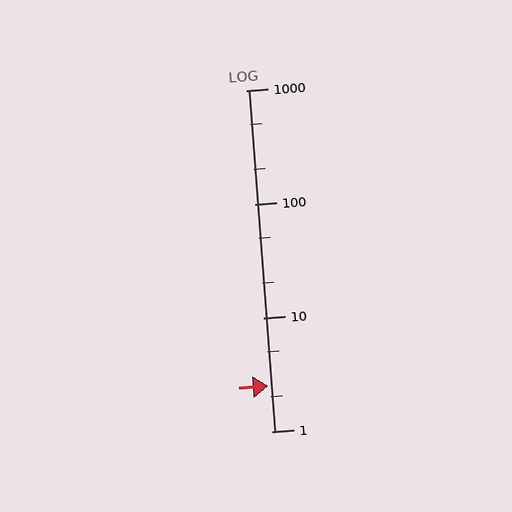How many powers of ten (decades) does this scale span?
The scale spans 3 decades, from 1 to 1000.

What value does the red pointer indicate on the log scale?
The pointer indicates approximately 2.5.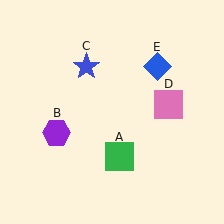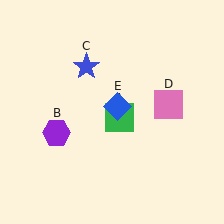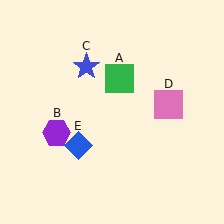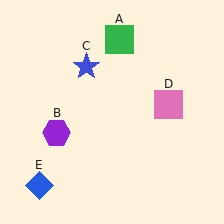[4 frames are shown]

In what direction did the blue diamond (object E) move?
The blue diamond (object E) moved down and to the left.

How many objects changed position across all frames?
2 objects changed position: green square (object A), blue diamond (object E).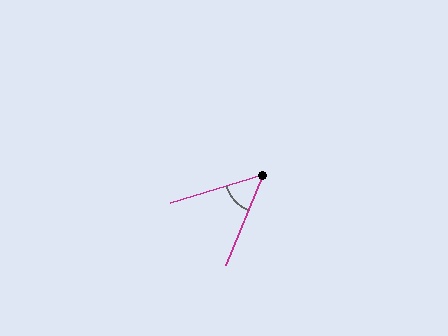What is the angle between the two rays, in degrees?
Approximately 51 degrees.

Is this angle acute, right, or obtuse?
It is acute.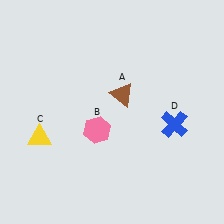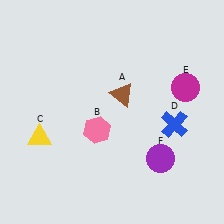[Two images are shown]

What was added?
A magenta circle (E), a purple circle (F) were added in Image 2.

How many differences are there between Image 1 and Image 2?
There are 2 differences between the two images.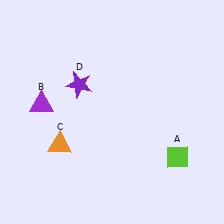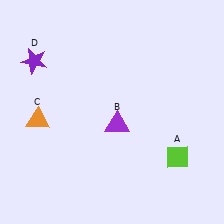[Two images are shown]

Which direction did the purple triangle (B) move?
The purple triangle (B) moved right.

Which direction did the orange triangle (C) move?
The orange triangle (C) moved up.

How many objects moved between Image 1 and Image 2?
3 objects moved between the two images.